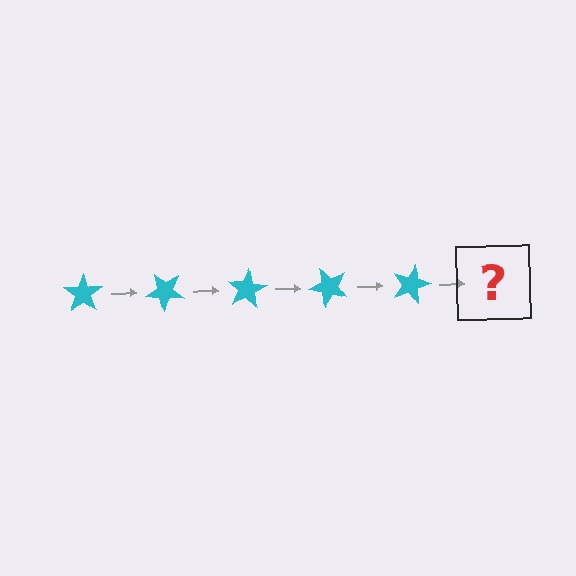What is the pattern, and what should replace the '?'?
The pattern is that the star rotates 40 degrees each step. The '?' should be a cyan star rotated 200 degrees.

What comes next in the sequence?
The next element should be a cyan star rotated 200 degrees.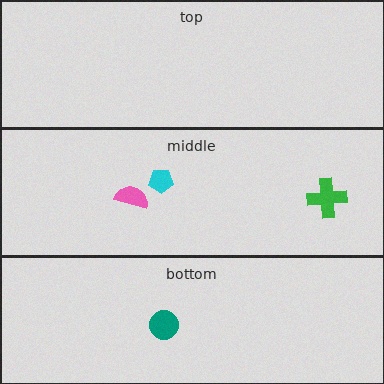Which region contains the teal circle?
The bottom region.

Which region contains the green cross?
The middle region.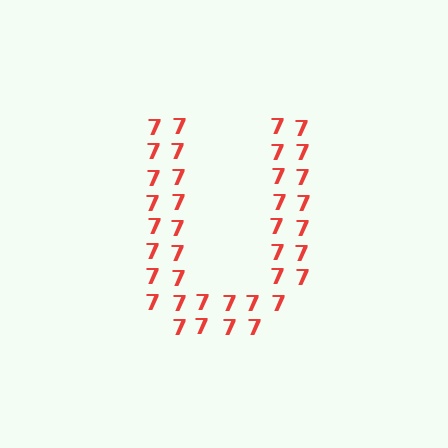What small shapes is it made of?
It is made of small digit 7's.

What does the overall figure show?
The overall figure shows the letter U.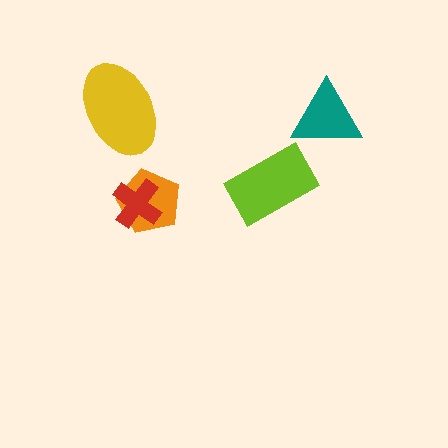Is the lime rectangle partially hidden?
No, no other shape covers it.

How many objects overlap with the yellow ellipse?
0 objects overlap with the yellow ellipse.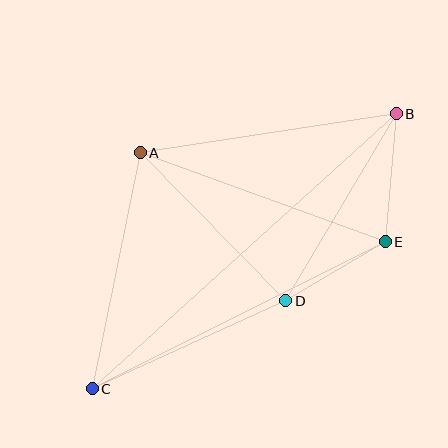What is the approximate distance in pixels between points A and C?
The distance between A and C is approximately 241 pixels.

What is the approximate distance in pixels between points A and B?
The distance between A and B is approximately 259 pixels.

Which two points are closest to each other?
Points D and E are closest to each other.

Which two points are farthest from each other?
Points B and C are farthest from each other.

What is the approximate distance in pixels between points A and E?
The distance between A and E is approximately 261 pixels.